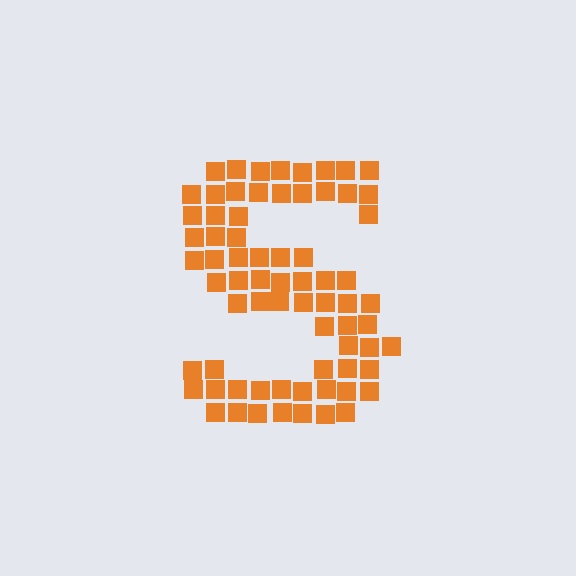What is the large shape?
The large shape is the letter S.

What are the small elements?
The small elements are squares.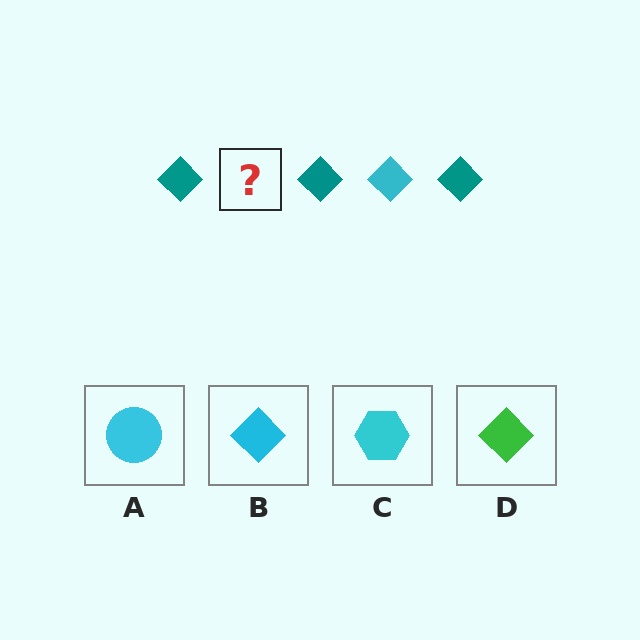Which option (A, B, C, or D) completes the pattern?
B.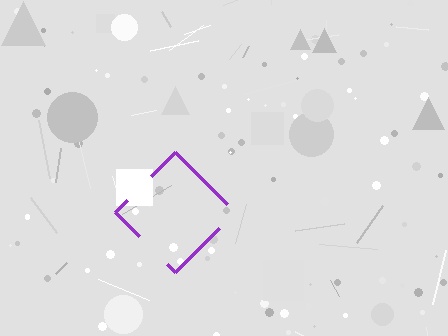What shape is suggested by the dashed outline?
The dashed outline suggests a diamond.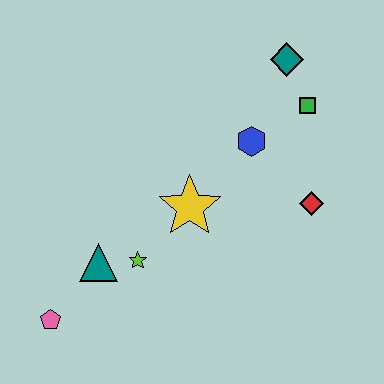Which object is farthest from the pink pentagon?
The teal diamond is farthest from the pink pentagon.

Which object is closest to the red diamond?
The blue hexagon is closest to the red diamond.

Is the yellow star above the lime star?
Yes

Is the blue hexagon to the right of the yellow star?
Yes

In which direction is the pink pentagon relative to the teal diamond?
The pink pentagon is below the teal diamond.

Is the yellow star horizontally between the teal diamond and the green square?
No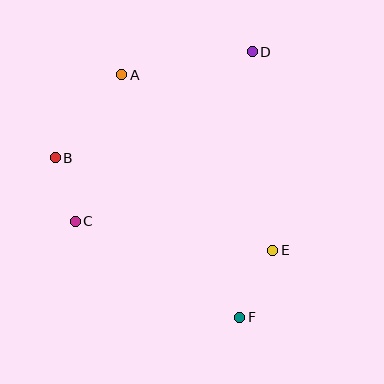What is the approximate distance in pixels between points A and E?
The distance between A and E is approximately 232 pixels.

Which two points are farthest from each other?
Points A and F are farthest from each other.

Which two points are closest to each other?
Points B and C are closest to each other.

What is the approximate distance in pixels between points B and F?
The distance between B and F is approximately 244 pixels.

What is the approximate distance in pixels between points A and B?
The distance between A and B is approximately 106 pixels.